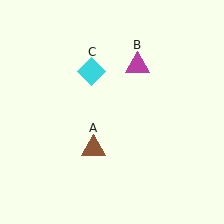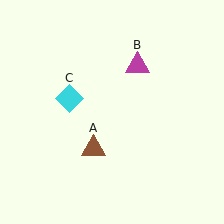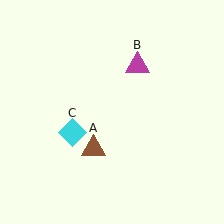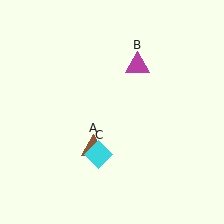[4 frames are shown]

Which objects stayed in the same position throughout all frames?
Brown triangle (object A) and magenta triangle (object B) remained stationary.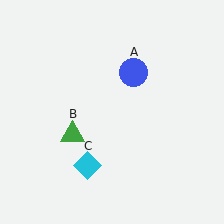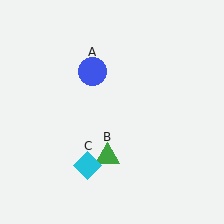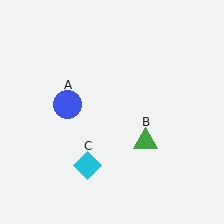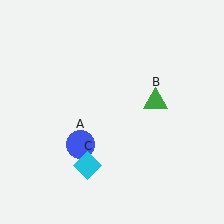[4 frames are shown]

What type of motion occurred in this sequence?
The blue circle (object A), green triangle (object B) rotated counterclockwise around the center of the scene.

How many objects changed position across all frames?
2 objects changed position: blue circle (object A), green triangle (object B).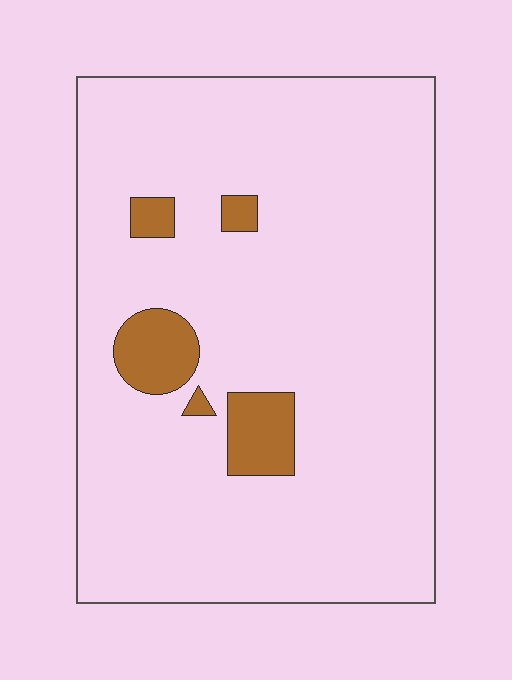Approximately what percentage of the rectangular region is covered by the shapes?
Approximately 10%.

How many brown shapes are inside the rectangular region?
5.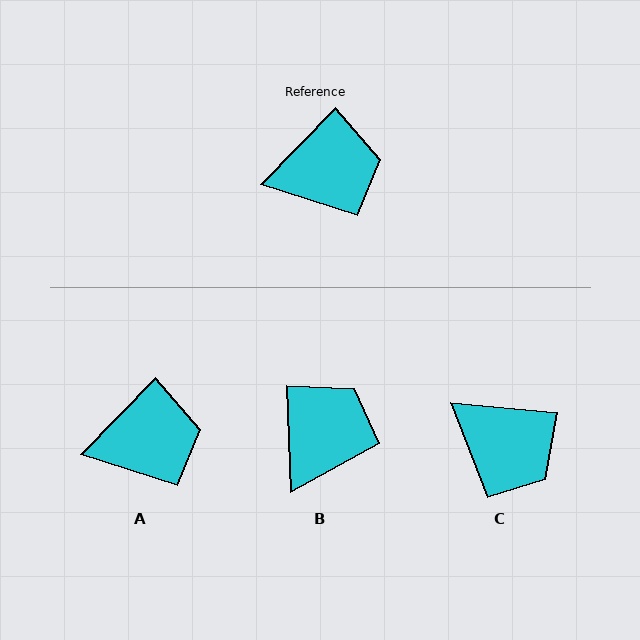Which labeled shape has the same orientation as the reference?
A.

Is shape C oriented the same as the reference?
No, it is off by about 51 degrees.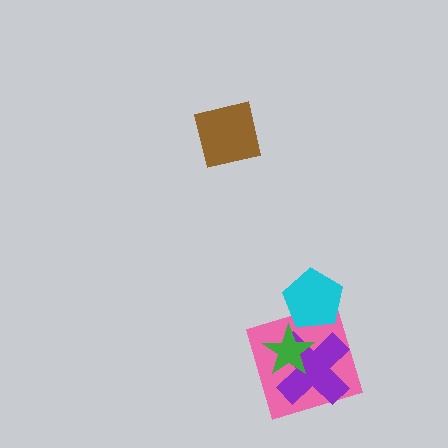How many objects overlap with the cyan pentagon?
1 object overlaps with the cyan pentagon.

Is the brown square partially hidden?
No, no other shape covers it.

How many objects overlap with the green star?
2 objects overlap with the green star.